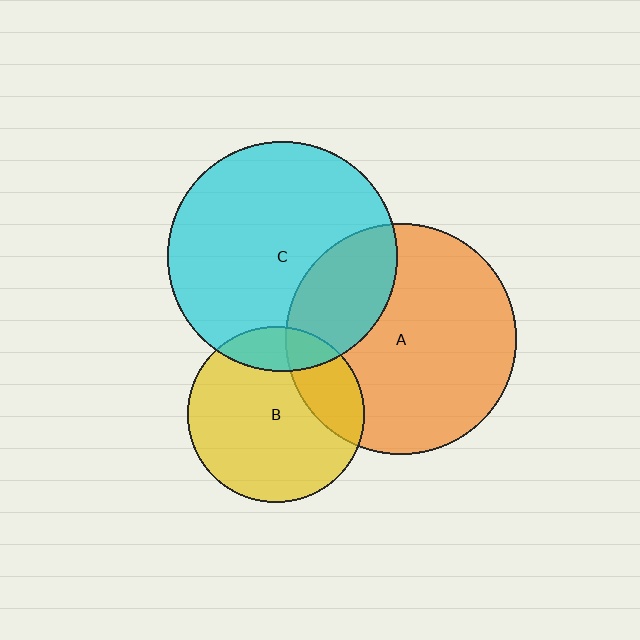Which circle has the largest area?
Circle A (orange).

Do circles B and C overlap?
Yes.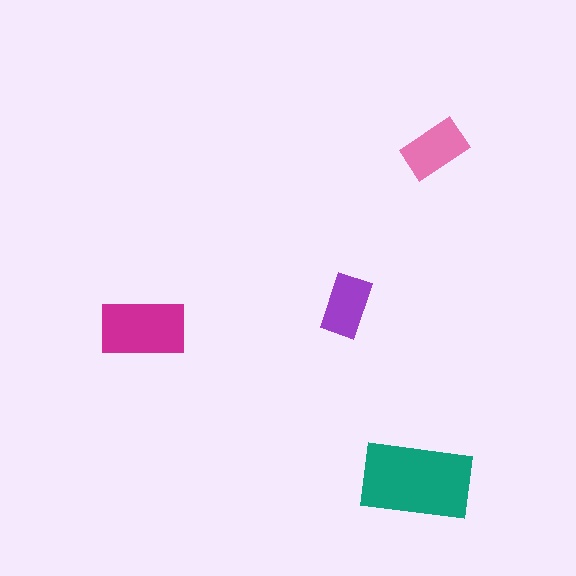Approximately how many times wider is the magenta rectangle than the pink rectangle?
About 1.5 times wider.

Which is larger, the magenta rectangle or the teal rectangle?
The teal one.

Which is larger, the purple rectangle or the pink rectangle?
The pink one.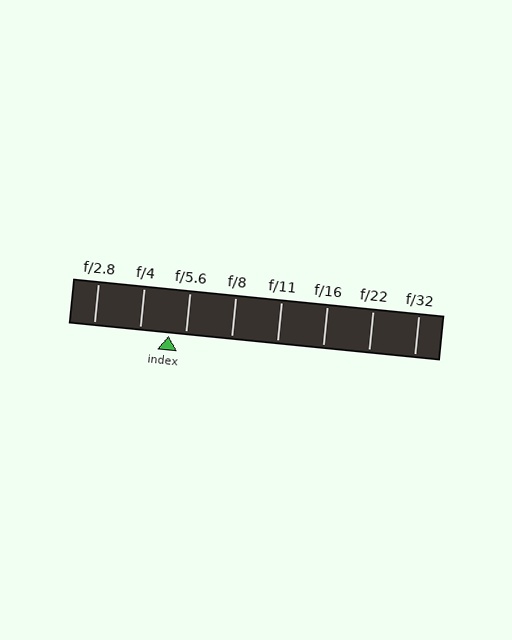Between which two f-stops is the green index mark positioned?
The index mark is between f/4 and f/5.6.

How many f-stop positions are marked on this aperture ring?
There are 8 f-stop positions marked.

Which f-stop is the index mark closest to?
The index mark is closest to f/5.6.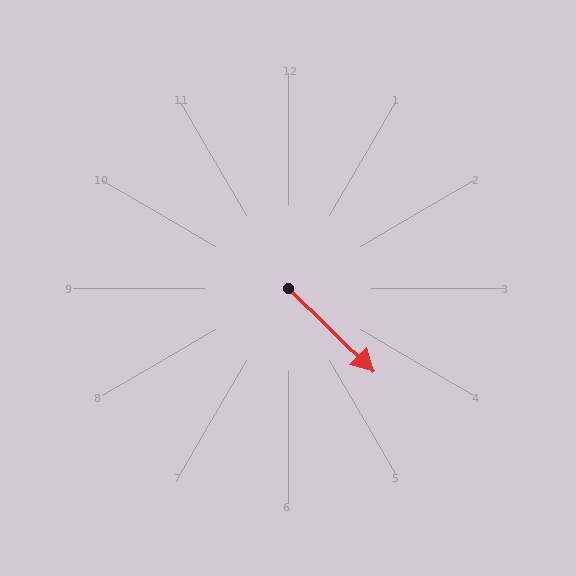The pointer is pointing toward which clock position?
Roughly 4 o'clock.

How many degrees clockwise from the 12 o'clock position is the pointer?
Approximately 134 degrees.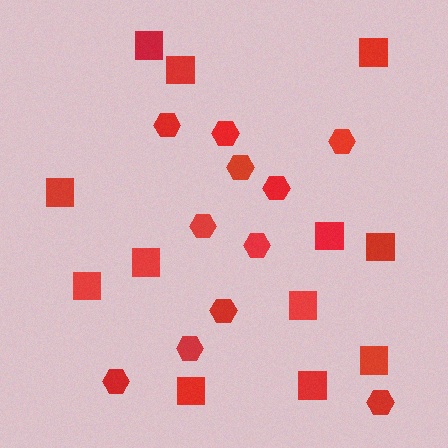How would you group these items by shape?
There are 2 groups: one group of squares (12) and one group of hexagons (11).